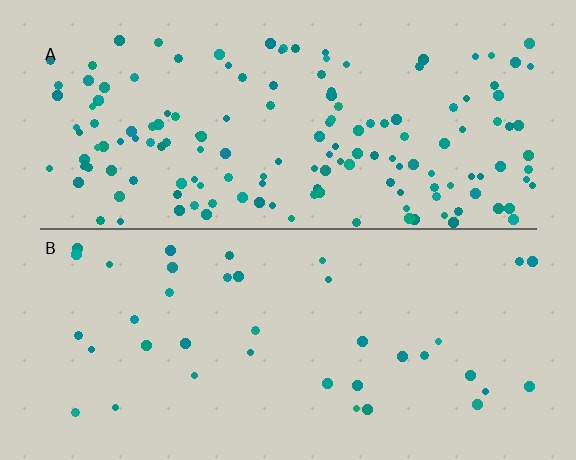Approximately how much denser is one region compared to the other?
Approximately 4.0× — region A over region B.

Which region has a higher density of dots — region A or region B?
A (the top).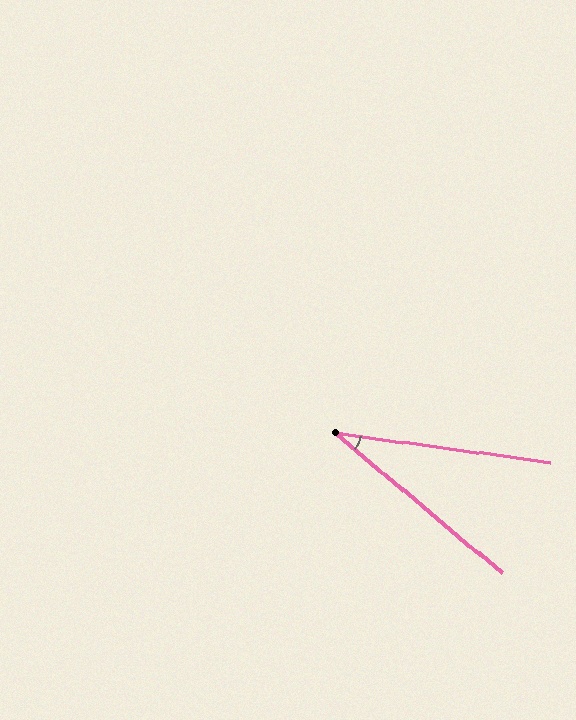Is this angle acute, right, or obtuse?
It is acute.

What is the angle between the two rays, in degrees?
Approximately 32 degrees.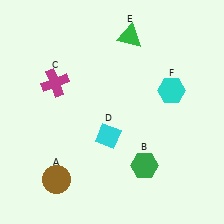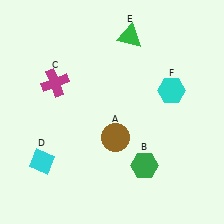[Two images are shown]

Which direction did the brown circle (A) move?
The brown circle (A) moved right.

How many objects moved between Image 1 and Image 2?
2 objects moved between the two images.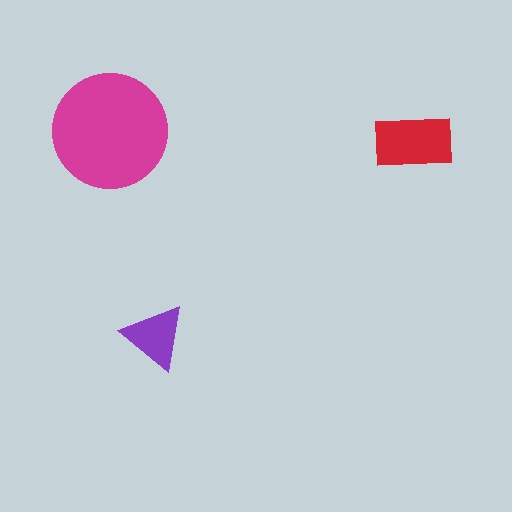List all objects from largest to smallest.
The magenta circle, the red rectangle, the purple triangle.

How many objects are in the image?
There are 3 objects in the image.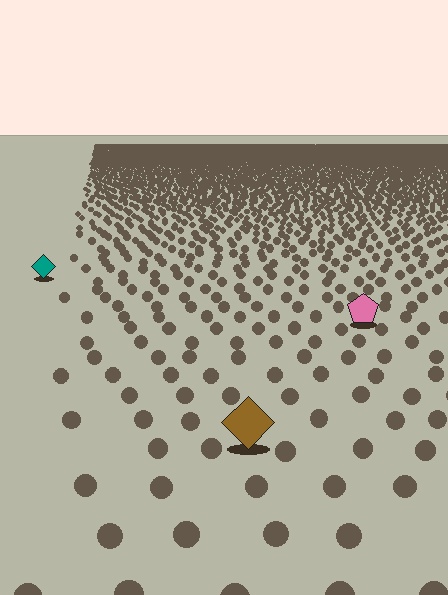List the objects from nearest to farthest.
From nearest to farthest: the brown diamond, the pink pentagon, the teal diamond.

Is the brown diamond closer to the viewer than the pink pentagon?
Yes. The brown diamond is closer — you can tell from the texture gradient: the ground texture is coarser near it.